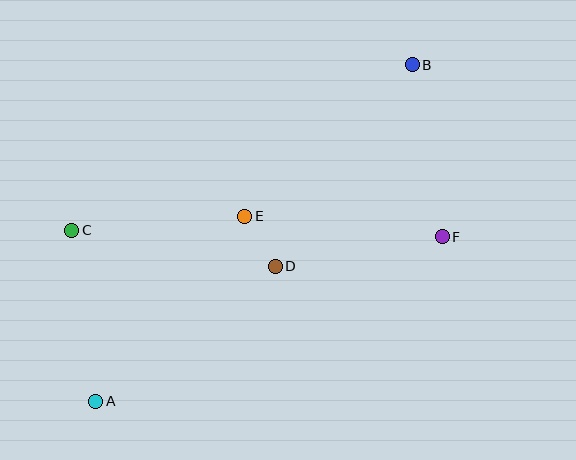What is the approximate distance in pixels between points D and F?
The distance between D and F is approximately 170 pixels.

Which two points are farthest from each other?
Points A and B are farthest from each other.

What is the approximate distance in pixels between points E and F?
The distance between E and F is approximately 199 pixels.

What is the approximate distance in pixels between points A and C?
The distance between A and C is approximately 172 pixels.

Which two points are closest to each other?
Points D and E are closest to each other.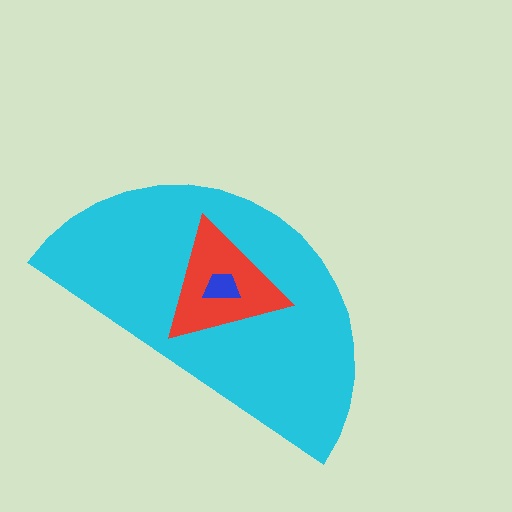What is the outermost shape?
The cyan semicircle.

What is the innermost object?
The blue trapezoid.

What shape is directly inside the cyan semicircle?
The red triangle.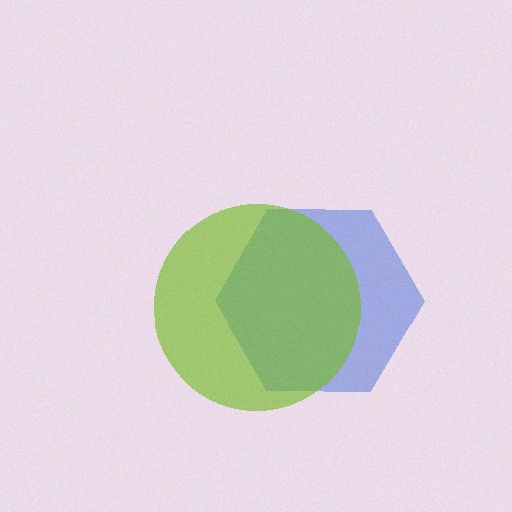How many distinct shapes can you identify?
There are 2 distinct shapes: a blue hexagon, a lime circle.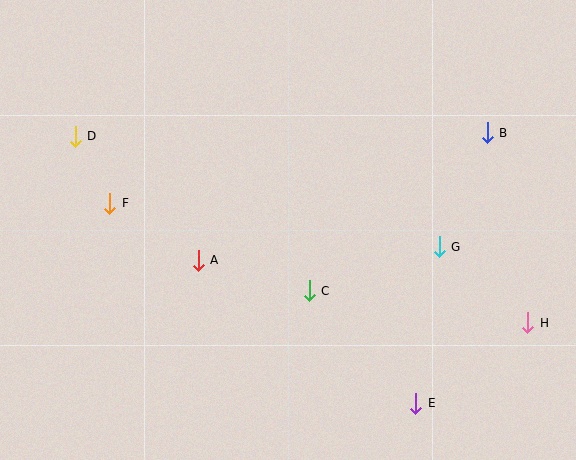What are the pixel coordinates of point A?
Point A is at (198, 260).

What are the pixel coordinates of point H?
Point H is at (528, 323).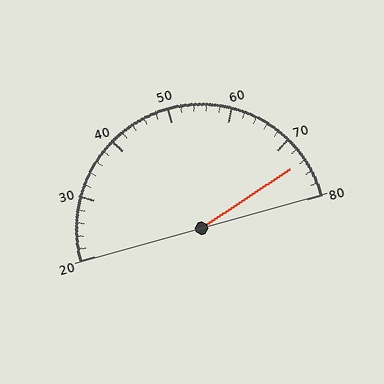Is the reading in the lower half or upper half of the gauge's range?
The reading is in the upper half of the range (20 to 80).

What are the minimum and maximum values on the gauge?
The gauge ranges from 20 to 80.